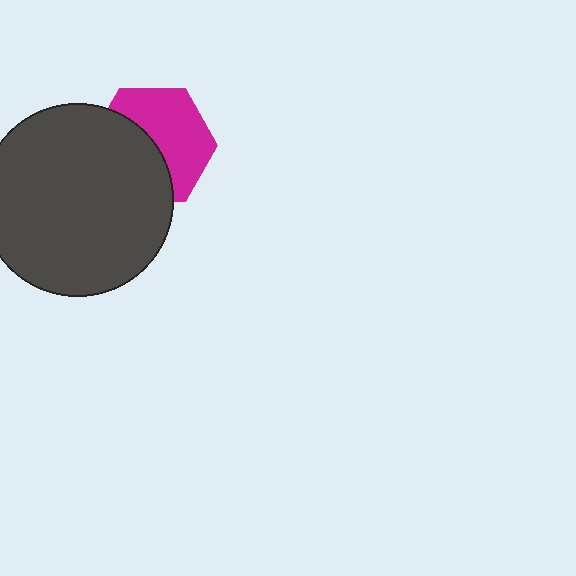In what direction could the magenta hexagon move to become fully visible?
The magenta hexagon could move toward the upper-right. That would shift it out from behind the dark gray circle entirely.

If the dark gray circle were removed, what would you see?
You would see the complete magenta hexagon.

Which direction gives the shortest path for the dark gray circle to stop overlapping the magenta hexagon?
Moving toward the lower-left gives the shortest separation.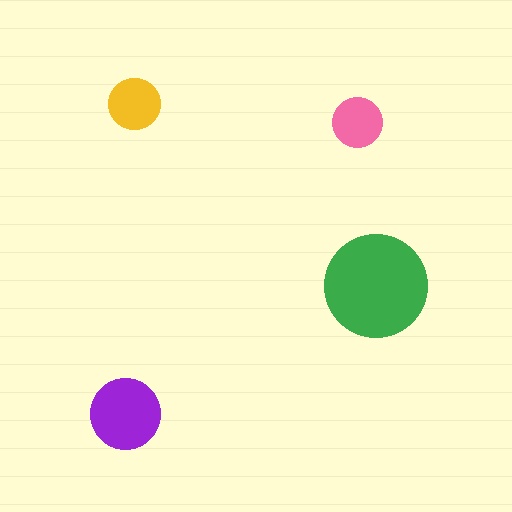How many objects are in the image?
There are 4 objects in the image.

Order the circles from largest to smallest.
the green one, the purple one, the yellow one, the pink one.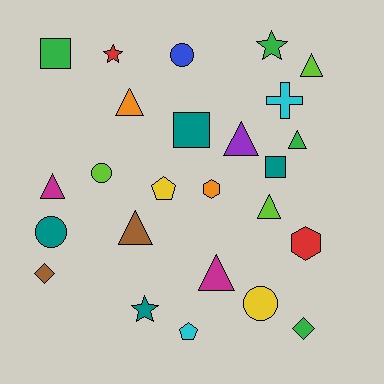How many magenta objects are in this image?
There are 2 magenta objects.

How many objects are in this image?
There are 25 objects.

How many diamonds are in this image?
There are 2 diamonds.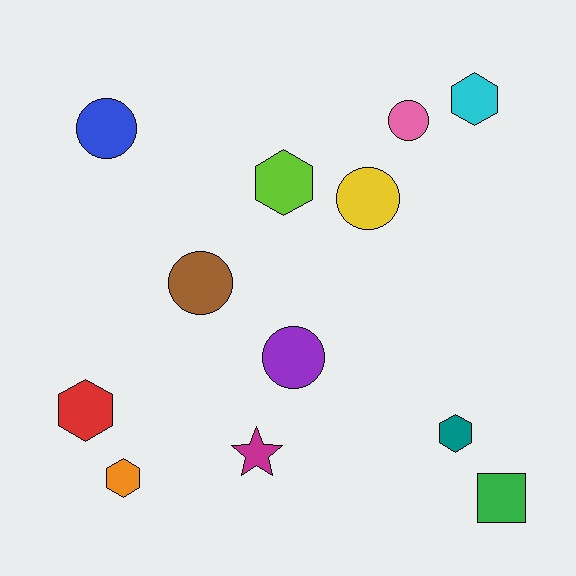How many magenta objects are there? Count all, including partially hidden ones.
There is 1 magenta object.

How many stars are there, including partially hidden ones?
There is 1 star.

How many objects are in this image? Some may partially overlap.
There are 12 objects.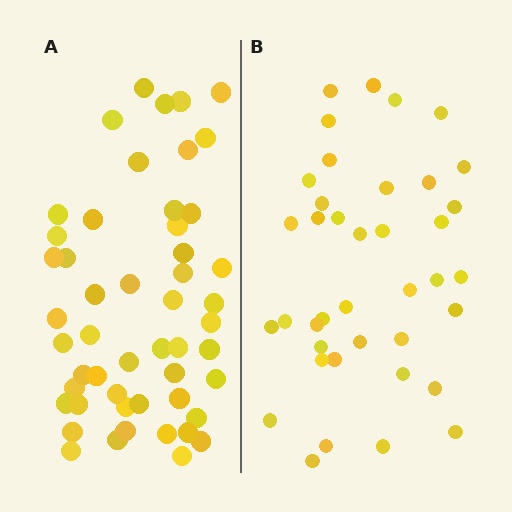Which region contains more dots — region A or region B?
Region A (the left region) has more dots.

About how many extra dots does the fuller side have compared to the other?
Region A has roughly 12 or so more dots than region B.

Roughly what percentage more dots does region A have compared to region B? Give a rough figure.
About 30% more.